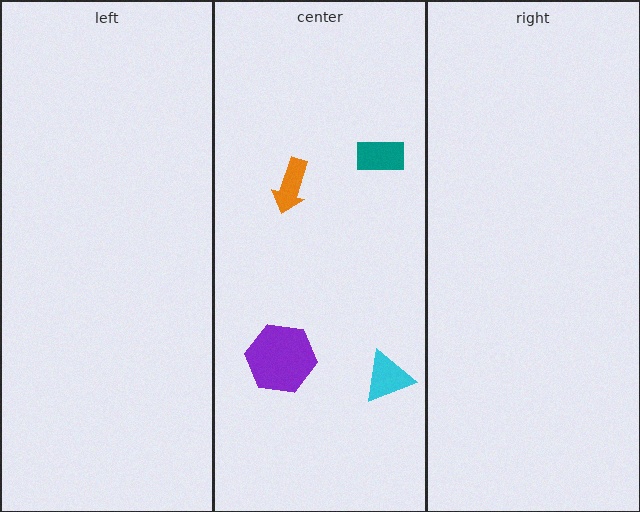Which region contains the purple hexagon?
The center region.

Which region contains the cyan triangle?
The center region.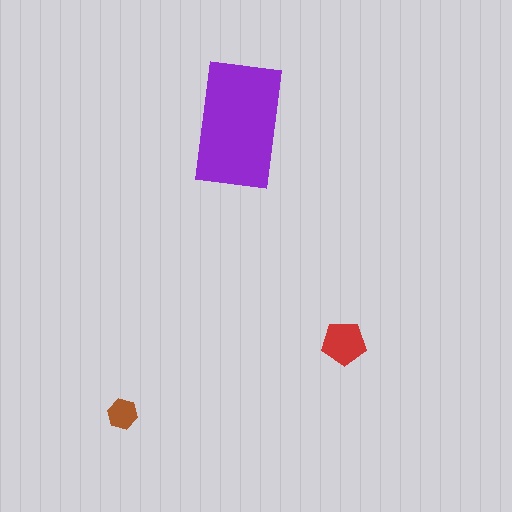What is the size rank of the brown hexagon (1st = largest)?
3rd.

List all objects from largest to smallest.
The purple rectangle, the red pentagon, the brown hexagon.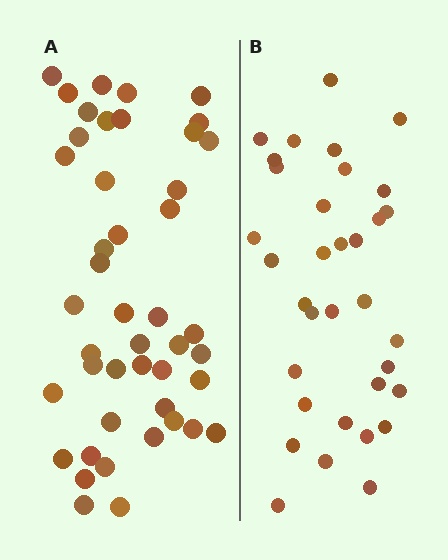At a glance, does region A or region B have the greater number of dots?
Region A (the left region) has more dots.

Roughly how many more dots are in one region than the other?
Region A has roughly 12 or so more dots than region B.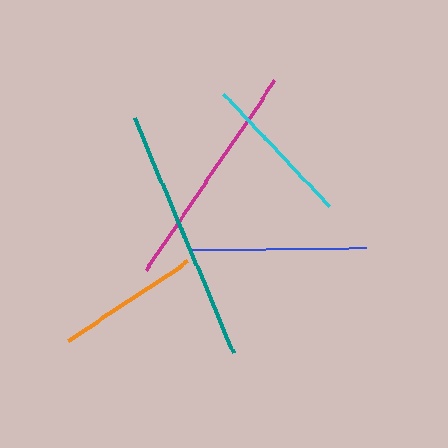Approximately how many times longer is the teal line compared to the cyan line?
The teal line is approximately 1.7 times the length of the cyan line.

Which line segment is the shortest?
The orange line is the shortest at approximately 143 pixels.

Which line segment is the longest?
The teal line is the longest at approximately 255 pixels.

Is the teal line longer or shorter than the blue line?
The teal line is longer than the blue line.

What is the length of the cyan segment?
The cyan segment is approximately 153 pixels long.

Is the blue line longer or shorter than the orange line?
The blue line is longer than the orange line.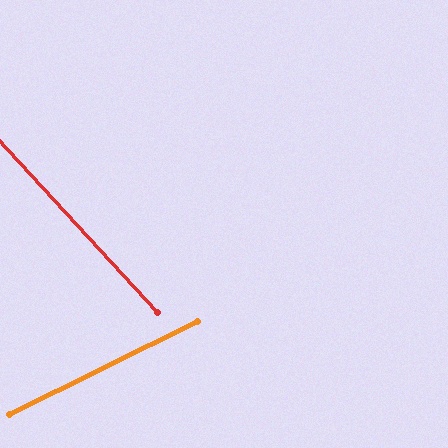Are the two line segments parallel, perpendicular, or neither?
Neither parallel nor perpendicular — they differ by about 74°.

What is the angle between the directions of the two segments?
Approximately 74 degrees.